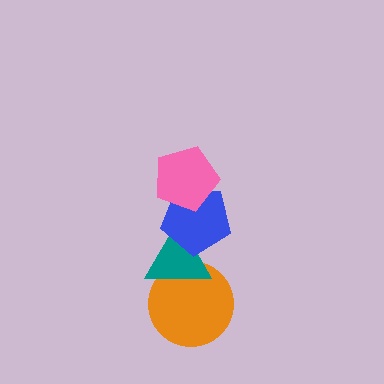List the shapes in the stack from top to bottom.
From top to bottom: the pink pentagon, the blue pentagon, the teal triangle, the orange circle.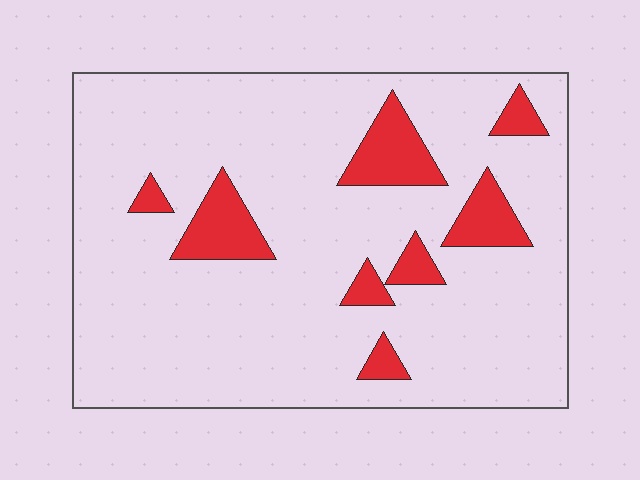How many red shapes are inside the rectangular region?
8.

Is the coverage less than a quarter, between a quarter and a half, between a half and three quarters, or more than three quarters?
Less than a quarter.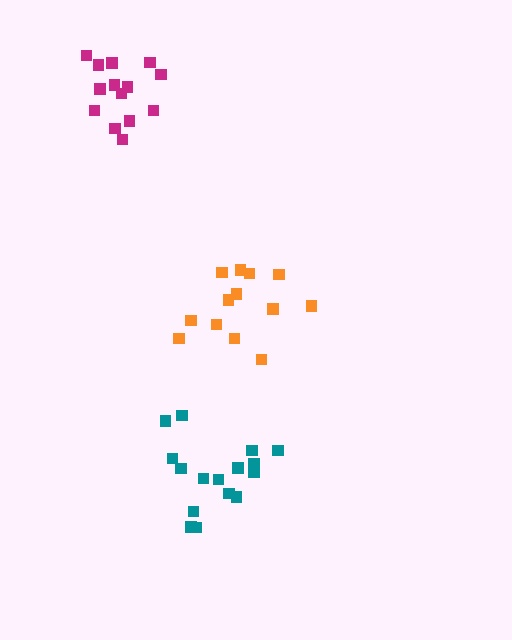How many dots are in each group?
Group 1: 13 dots, Group 2: 14 dots, Group 3: 16 dots (43 total).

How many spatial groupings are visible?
There are 3 spatial groupings.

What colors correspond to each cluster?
The clusters are colored: orange, magenta, teal.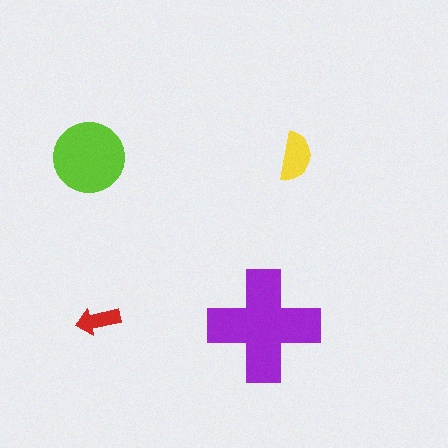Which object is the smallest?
The red arrow.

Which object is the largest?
The purple cross.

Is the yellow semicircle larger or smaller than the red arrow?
Larger.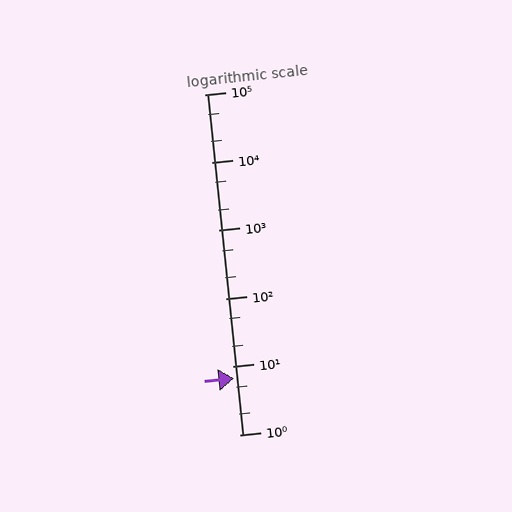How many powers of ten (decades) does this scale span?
The scale spans 5 decades, from 1 to 100000.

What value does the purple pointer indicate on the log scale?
The pointer indicates approximately 6.8.